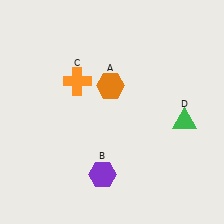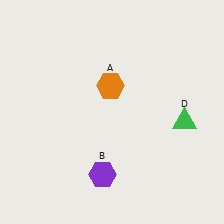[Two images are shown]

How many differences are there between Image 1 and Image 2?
There is 1 difference between the two images.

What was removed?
The orange cross (C) was removed in Image 2.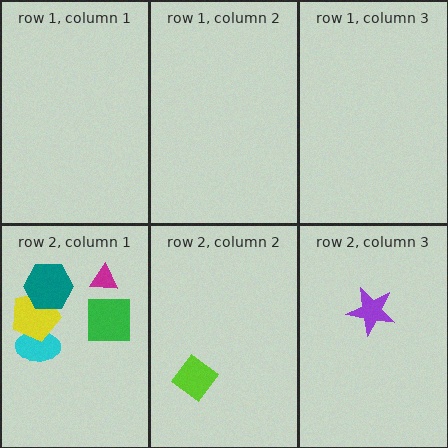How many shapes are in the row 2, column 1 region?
5.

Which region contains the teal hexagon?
The row 2, column 1 region.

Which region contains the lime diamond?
The row 2, column 2 region.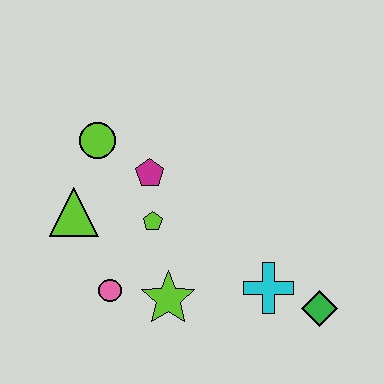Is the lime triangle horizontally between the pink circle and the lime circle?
No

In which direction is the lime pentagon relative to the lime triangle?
The lime pentagon is to the right of the lime triangle.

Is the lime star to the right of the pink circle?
Yes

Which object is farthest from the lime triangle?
The green diamond is farthest from the lime triangle.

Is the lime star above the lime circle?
No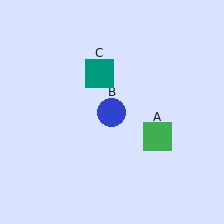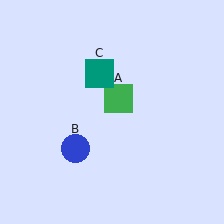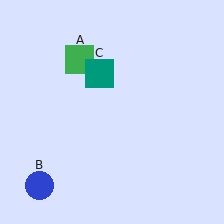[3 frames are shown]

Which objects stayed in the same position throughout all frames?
Teal square (object C) remained stationary.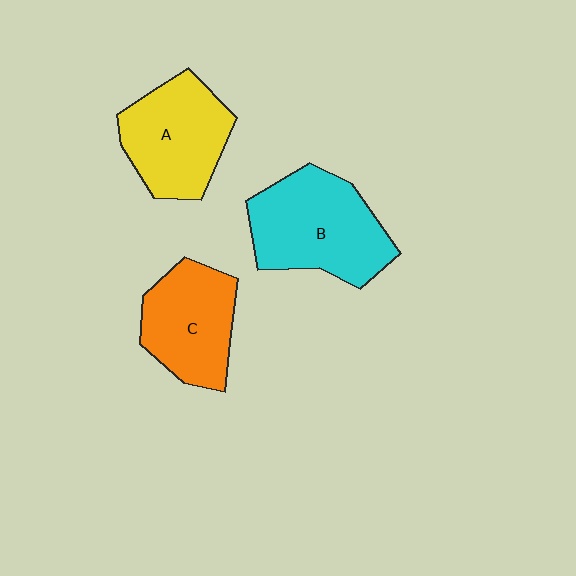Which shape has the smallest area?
Shape C (orange).